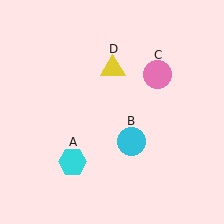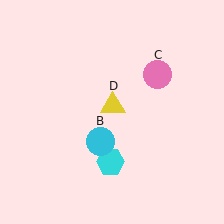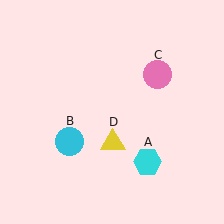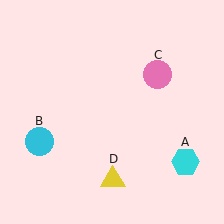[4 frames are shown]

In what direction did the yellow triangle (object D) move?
The yellow triangle (object D) moved down.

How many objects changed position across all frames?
3 objects changed position: cyan hexagon (object A), cyan circle (object B), yellow triangle (object D).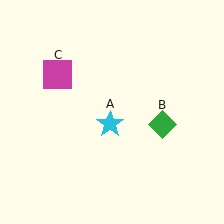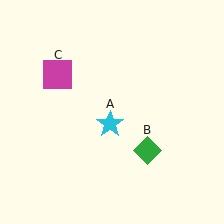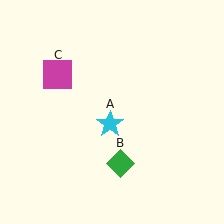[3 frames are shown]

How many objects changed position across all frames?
1 object changed position: green diamond (object B).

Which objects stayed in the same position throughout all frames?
Cyan star (object A) and magenta square (object C) remained stationary.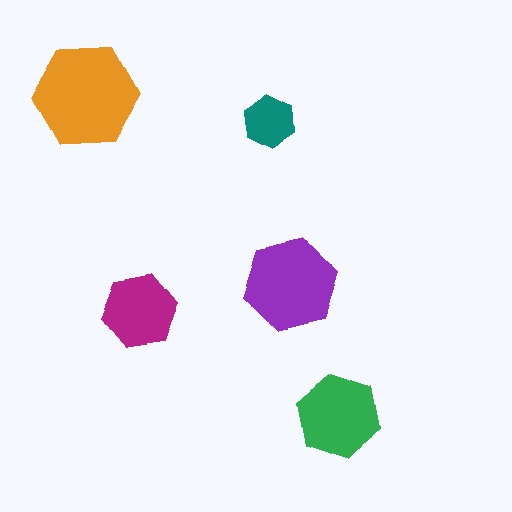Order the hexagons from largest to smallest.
the orange one, the purple one, the green one, the magenta one, the teal one.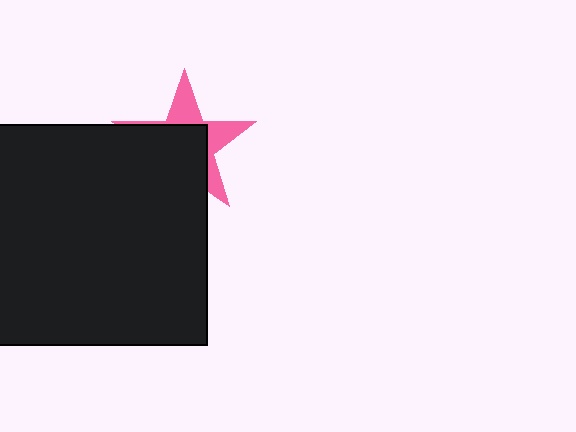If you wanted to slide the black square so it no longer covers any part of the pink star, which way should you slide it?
Slide it toward the lower-left — that is the most direct way to separate the two shapes.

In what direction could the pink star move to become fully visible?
The pink star could move toward the upper-right. That would shift it out from behind the black square entirely.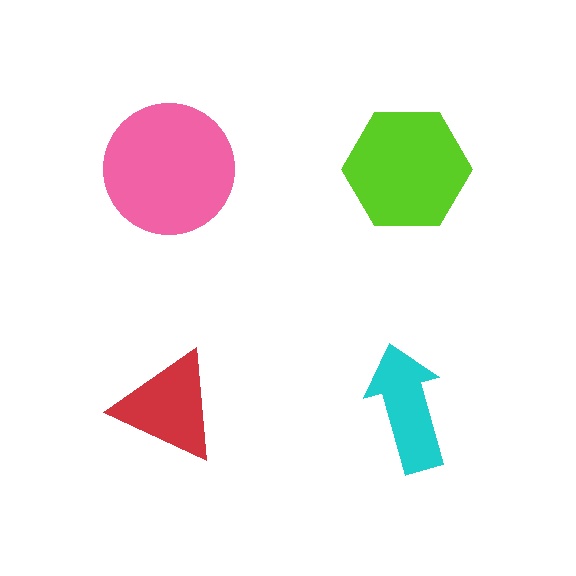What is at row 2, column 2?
A cyan arrow.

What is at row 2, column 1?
A red triangle.